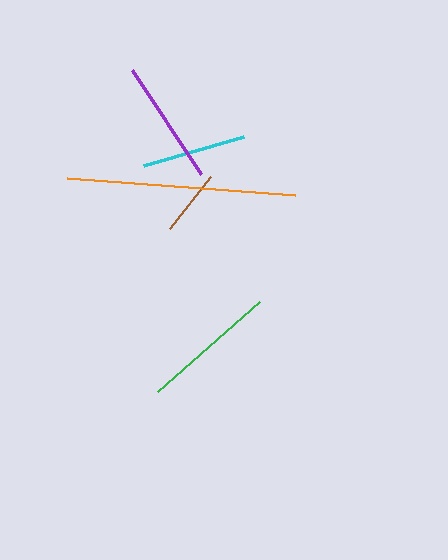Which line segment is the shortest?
The brown line is the shortest at approximately 66 pixels.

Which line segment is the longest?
The orange line is the longest at approximately 228 pixels.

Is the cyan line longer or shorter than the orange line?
The orange line is longer than the cyan line.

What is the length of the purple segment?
The purple segment is approximately 125 pixels long.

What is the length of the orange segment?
The orange segment is approximately 228 pixels long.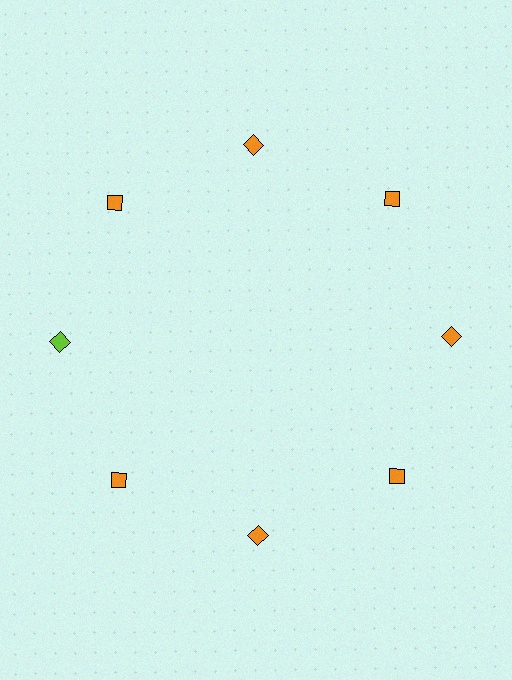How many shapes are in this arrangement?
There are 8 shapes arranged in a ring pattern.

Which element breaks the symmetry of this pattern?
The lime diamond at roughly the 9 o'clock position breaks the symmetry. All other shapes are orange diamonds.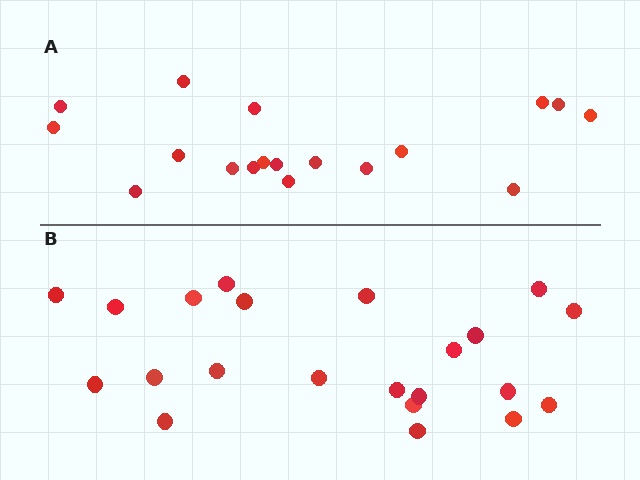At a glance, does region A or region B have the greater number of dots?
Region B (the bottom region) has more dots.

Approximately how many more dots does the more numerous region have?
Region B has about 4 more dots than region A.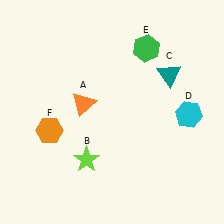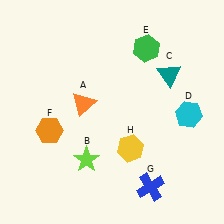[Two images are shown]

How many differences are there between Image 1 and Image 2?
There are 2 differences between the two images.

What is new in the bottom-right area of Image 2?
A blue cross (G) was added in the bottom-right area of Image 2.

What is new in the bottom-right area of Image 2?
A yellow hexagon (H) was added in the bottom-right area of Image 2.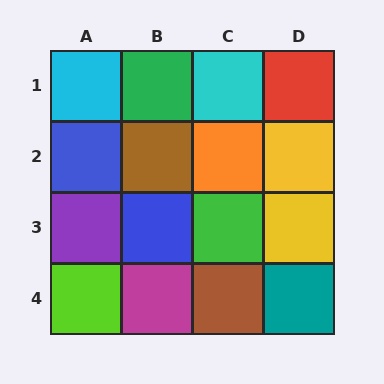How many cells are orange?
1 cell is orange.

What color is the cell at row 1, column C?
Cyan.